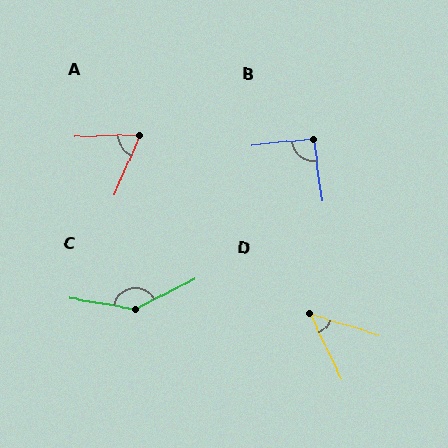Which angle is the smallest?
D, at approximately 48 degrees.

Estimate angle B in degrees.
Approximately 92 degrees.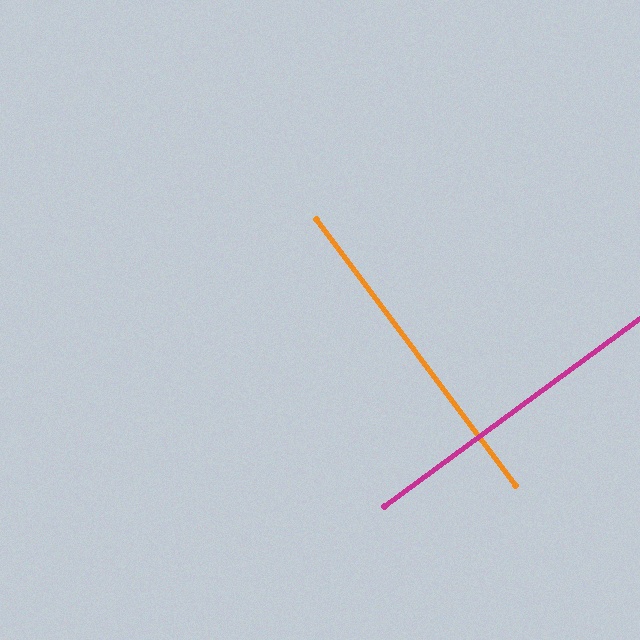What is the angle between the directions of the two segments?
Approximately 89 degrees.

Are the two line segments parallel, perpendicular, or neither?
Perpendicular — they meet at approximately 89°.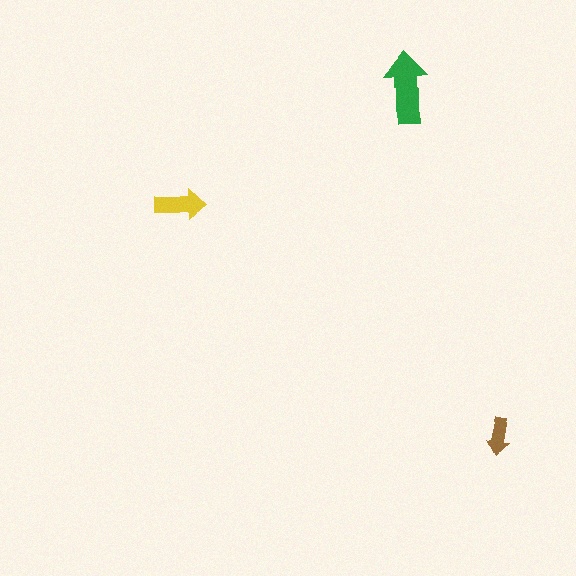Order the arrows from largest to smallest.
the green one, the yellow one, the brown one.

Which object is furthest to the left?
The yellow arrow is leftmost.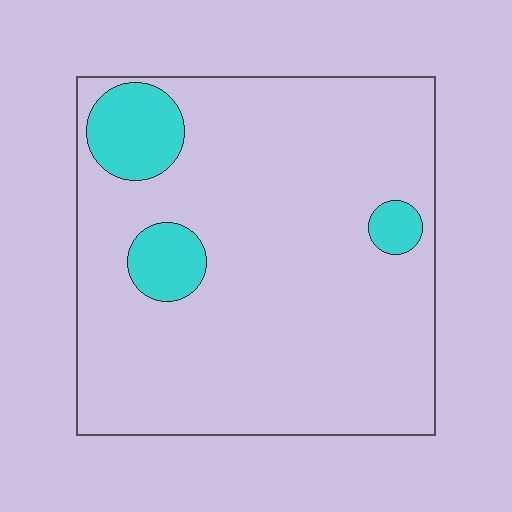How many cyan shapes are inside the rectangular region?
3.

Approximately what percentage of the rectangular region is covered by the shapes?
Approximately 10%.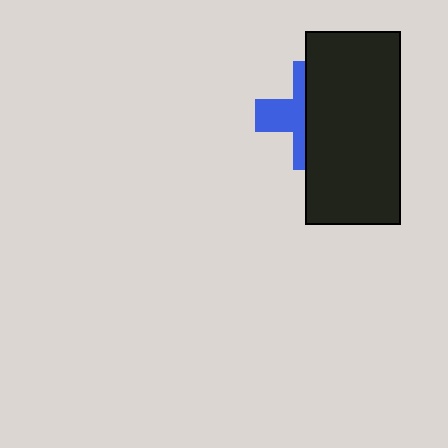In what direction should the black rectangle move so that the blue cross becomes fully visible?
The black rectangle should move right. That is the shortest direction to clear the overlap and leave the blue cross fully visible.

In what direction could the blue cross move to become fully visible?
The blue cross could move left. That would shift it out from behind the black rectangle entirely.